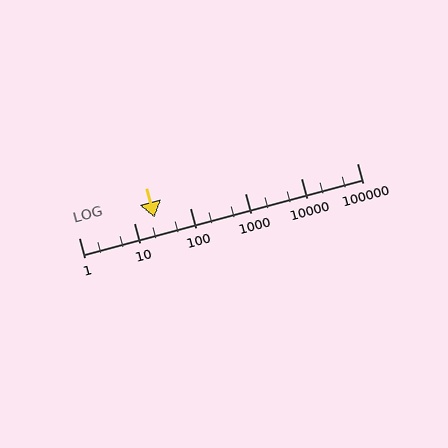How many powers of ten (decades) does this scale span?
The scale spans 5 decades, from 1 to 100000.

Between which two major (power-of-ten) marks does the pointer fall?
The pointer is between 10 and 100.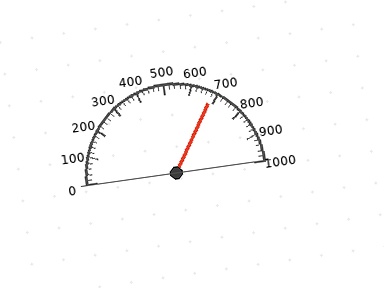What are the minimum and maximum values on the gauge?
The gauge ranges from 0 to 1000.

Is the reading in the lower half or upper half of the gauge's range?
The reading is in the upper half of the range (0 to 1000).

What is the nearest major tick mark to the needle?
The nearest major tick mark is 700.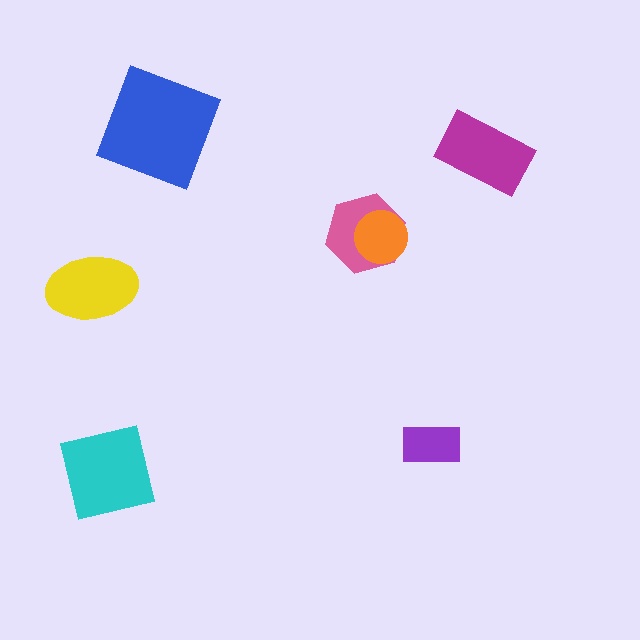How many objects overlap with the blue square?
0 objects overlap with the blue square.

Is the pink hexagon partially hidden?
Yes, it is partially covered by another shape.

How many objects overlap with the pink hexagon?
1 object overlaps with the pink hexagon.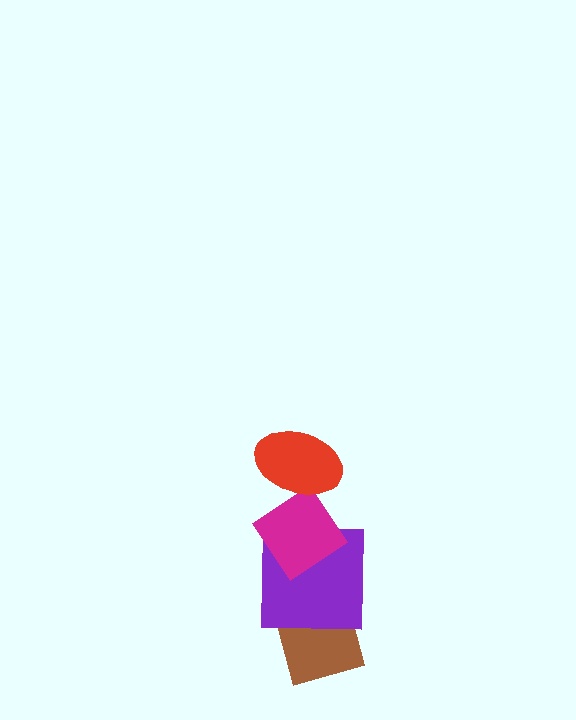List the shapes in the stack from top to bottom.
From top to bottom: the red ellipse, the magenta diamond, the purple square, the brown diamond.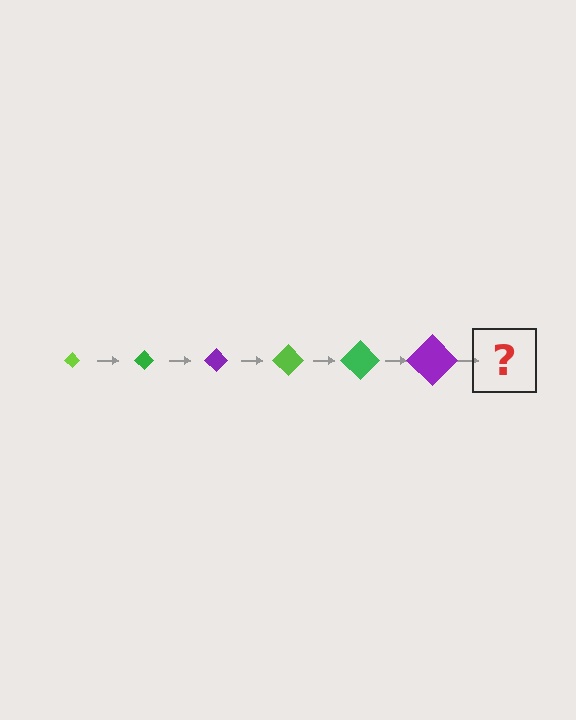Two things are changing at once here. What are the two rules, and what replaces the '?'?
The two rules are that the diamond grows larger each step and the color cycles through lime, green, and purple. The '?' should be a lime diamond, larger than the previous one.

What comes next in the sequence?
The next element should be a lime diamond, larger than the previous one.